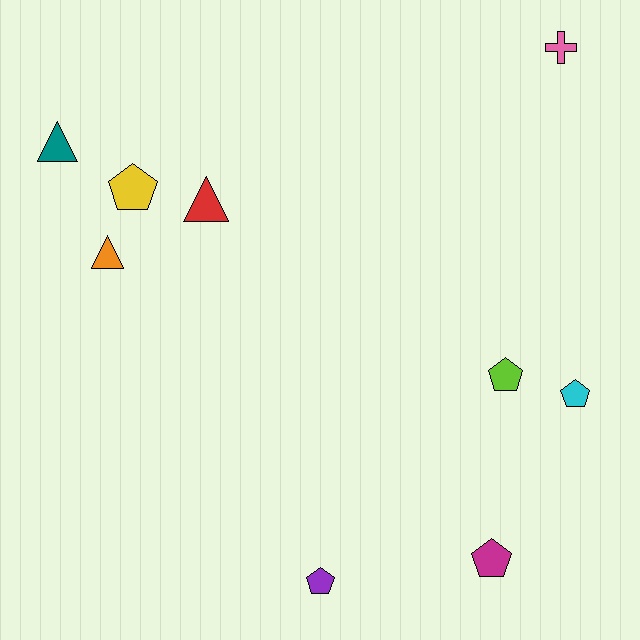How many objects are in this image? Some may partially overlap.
There are 9 objects.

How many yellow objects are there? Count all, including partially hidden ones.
There is 1 yellow object.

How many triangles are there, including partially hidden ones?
There are 3 triangles.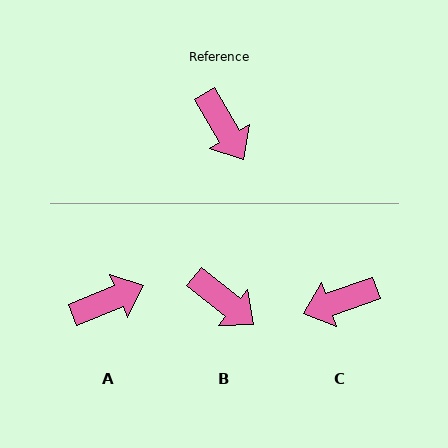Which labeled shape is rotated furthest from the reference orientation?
C, about 101 degrees away.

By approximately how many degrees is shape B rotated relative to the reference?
Approximately 21 degrees counter-clockwise.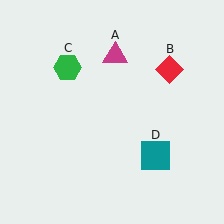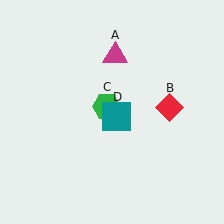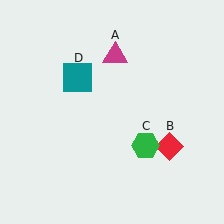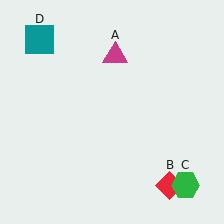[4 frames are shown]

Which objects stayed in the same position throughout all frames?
Magenta triangle (object A) remained stationary.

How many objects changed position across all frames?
3 objects changed position: red diamond (object B), green hexagon (object C), teal square (object D).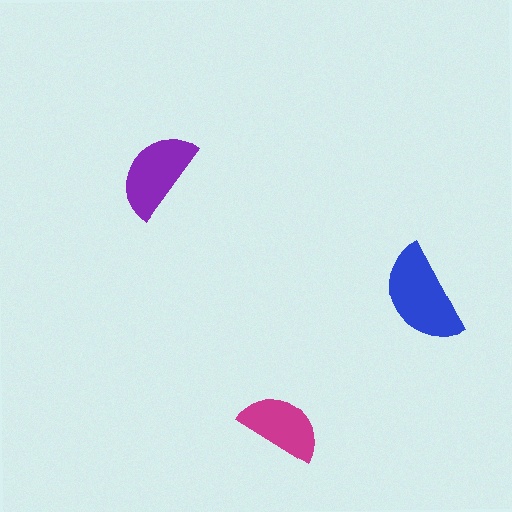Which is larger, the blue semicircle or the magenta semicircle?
The blue one.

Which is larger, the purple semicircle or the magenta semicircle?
The purple one.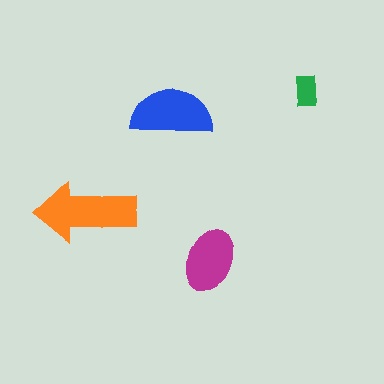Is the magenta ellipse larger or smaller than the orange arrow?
Smaller.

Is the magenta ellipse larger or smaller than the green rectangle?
Larger.